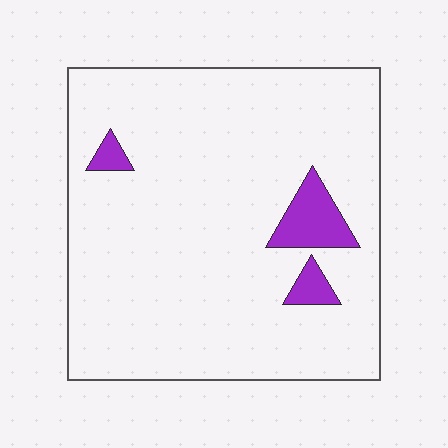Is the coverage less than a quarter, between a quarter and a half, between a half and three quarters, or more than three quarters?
Less than a quarter.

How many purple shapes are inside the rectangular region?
3.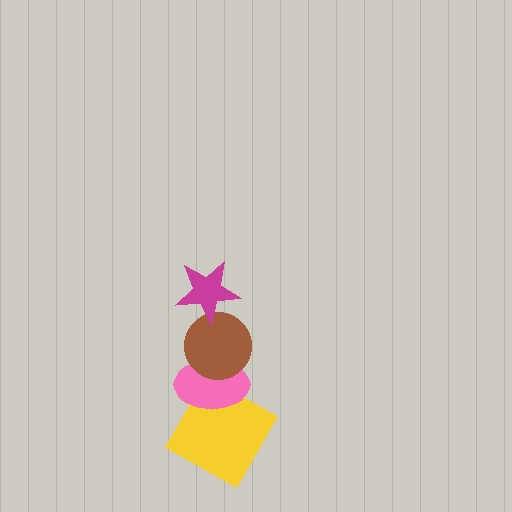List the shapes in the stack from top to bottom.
From top to bottom: the magenta star, the brown circle, the pink ellipse, the yellow square.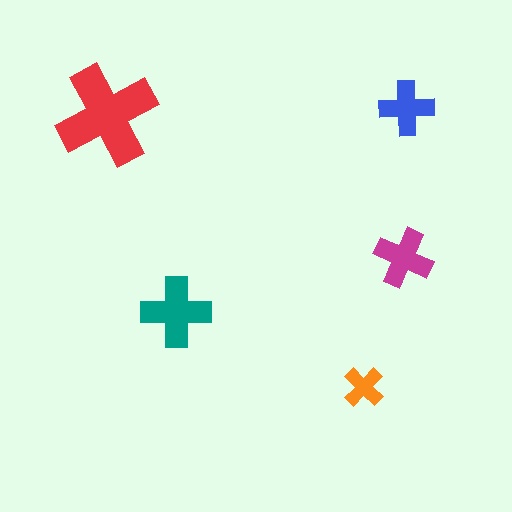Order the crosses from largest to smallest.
the red one, the teal one, the magenta one, the blue one, the orange one.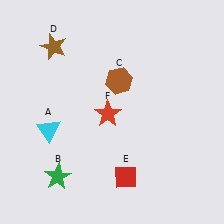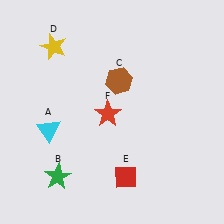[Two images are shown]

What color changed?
The star (D) changed from brown in Image 1 to yellow in Image 2.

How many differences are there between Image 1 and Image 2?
There is 1 difference between the two images.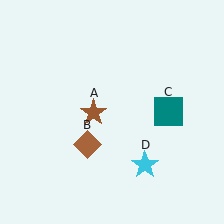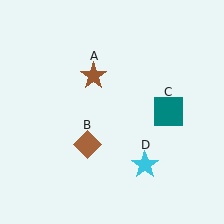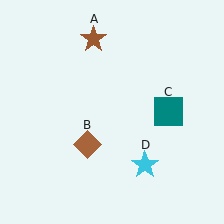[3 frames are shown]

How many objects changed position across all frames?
1 object changed position: brown star (object A).